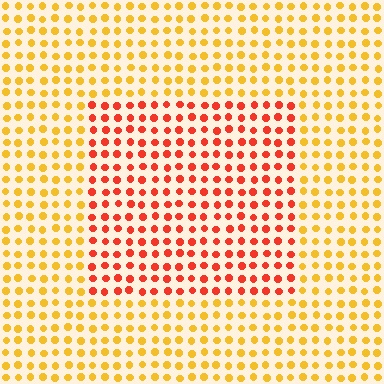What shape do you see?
I see a rectangle.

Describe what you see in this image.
The image is filled with small yellow elements in a uniform arrangement. A rectangle-shaped region is visible where the elements are tinted to a slightly different hue, forming a subtle color boundary.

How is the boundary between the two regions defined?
The boundary is defined purely by a slight shift in hue (about 41 degrees). Spacing, size, and orientation are identical on both sides.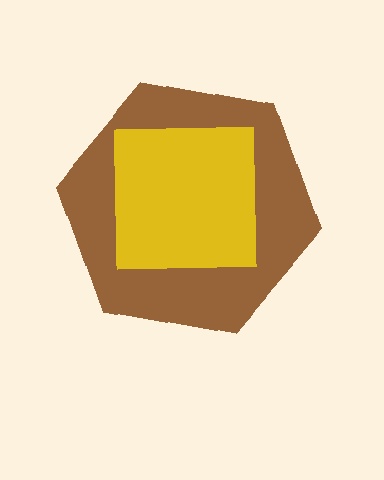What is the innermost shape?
The yellow square.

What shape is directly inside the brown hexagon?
The yellow square.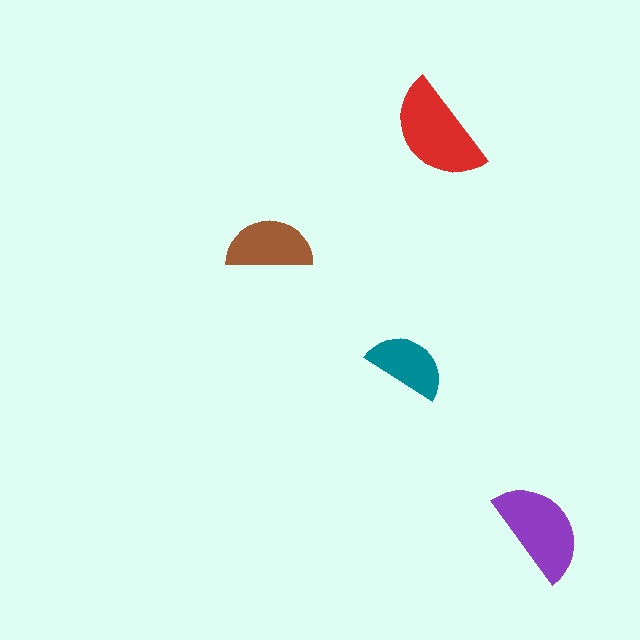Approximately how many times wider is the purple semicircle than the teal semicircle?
About 1.5 times wider.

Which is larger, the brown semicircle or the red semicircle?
The red one.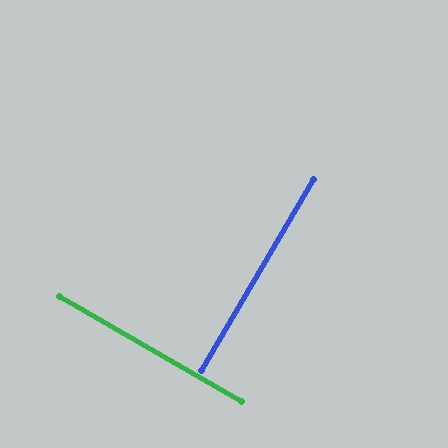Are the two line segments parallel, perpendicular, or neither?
Perpendicular — they meet at approximately 90°.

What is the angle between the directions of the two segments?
Approximately 90 degrees.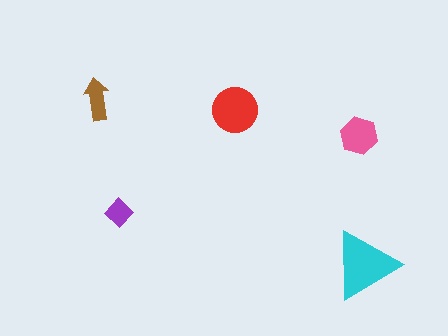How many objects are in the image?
There are 5 objects in the image.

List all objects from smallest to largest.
The purple diamond, the brown arrow, the pink hexagon, the red circle, the cyan triangle.